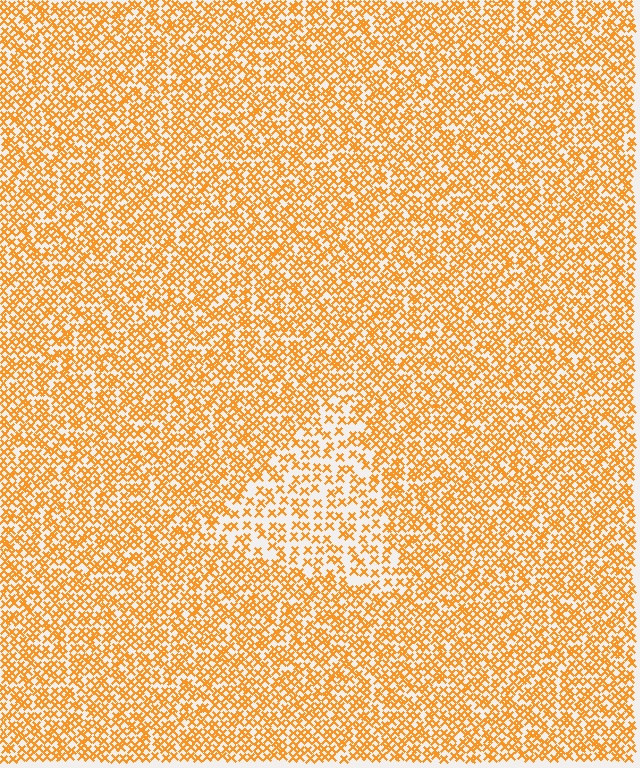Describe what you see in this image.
The image contains small orange elements arranged at two different densities. A triangle-shaped region is visible where the elements are less densely packed than the surrounding area.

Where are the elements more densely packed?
The elements are more densely packed outside the triangle boundary.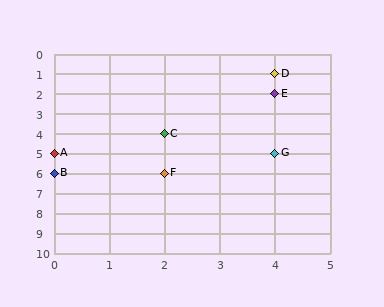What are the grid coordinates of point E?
Point E is at grid coordinates (4, 2).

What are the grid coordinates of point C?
Point C is at grid coordinates (2, 4).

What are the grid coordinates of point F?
Point F is at grid coordinates (2, 6).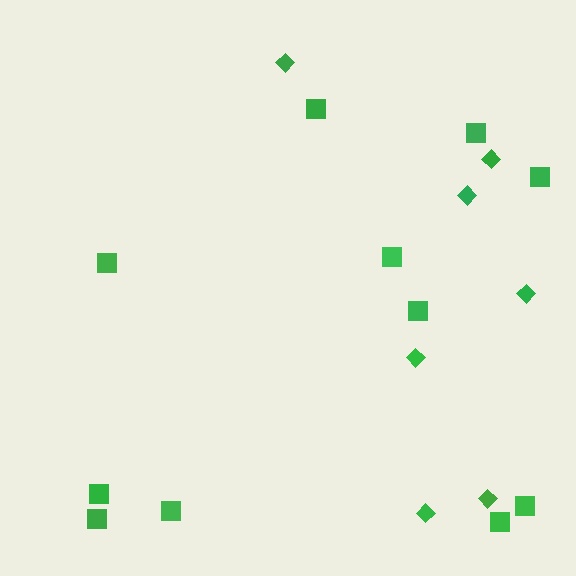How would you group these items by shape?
There are 2 groups: one group of squares (11) and one group of diamonds (7).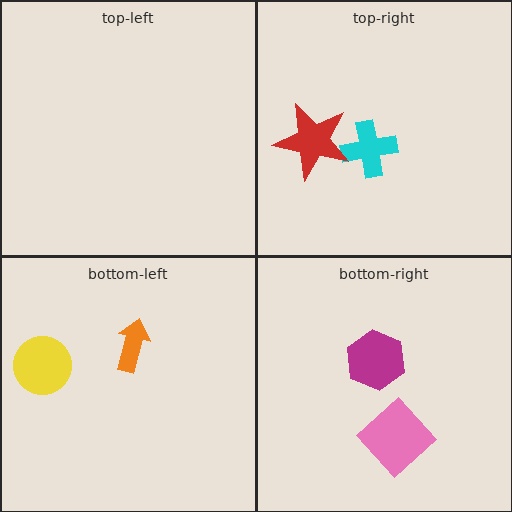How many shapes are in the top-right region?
2.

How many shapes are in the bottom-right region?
2.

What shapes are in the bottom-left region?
The orange arrow, the yellow circle.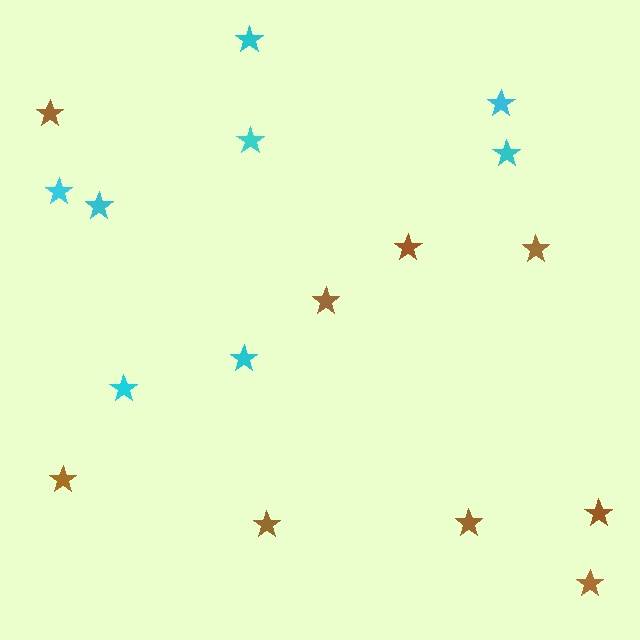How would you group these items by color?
There are 2 groups: one group of cyan stars (8) and one group of brown stars (9).